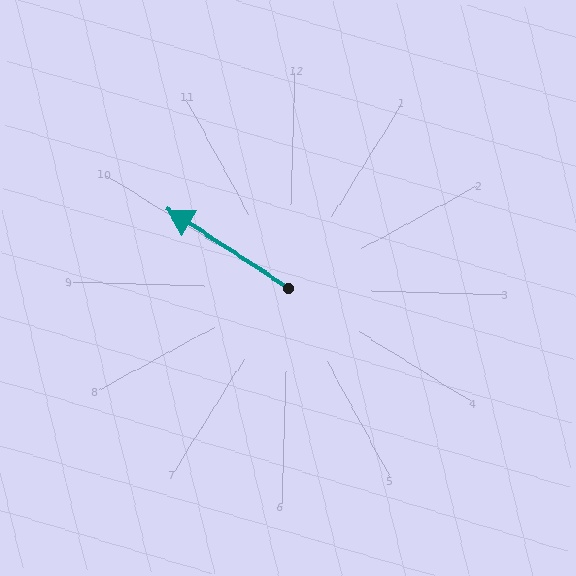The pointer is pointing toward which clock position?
Roughly 10 o'clock.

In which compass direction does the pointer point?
Northwest.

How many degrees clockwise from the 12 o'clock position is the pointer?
Approximately 302 degrees.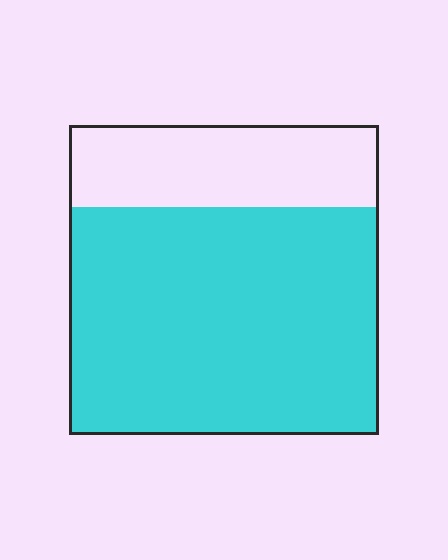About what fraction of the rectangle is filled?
About three quarters (3/4).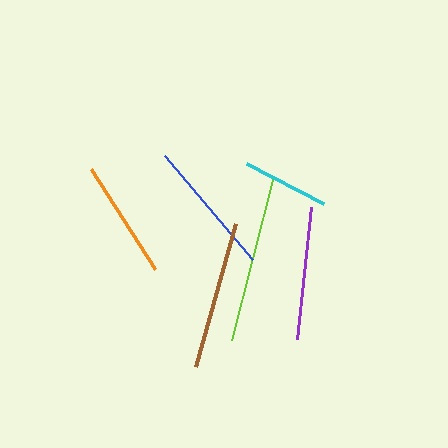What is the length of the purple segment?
The purple segment is approximately 133 pixels long.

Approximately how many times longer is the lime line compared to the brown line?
The lime line is approximately 1.1 times the length of the brown line.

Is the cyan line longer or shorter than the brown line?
The brown line is longer than the cyan line.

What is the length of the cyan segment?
The cyan segment is approximately 87 pixels long.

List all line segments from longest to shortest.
From longest to shortest: lime, brown, blue, purple, orange, cyan.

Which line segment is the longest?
The lime line is the longest at approximately 169 pixels.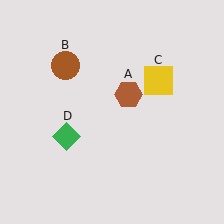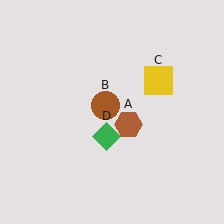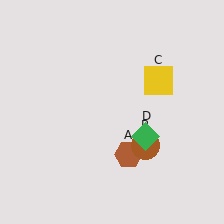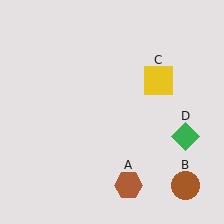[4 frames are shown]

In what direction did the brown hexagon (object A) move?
The brown hexagon (object A) moved down.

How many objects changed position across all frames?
3 objects changed position: brown hexagon (object A), brown circle (object B), green diamond (object D).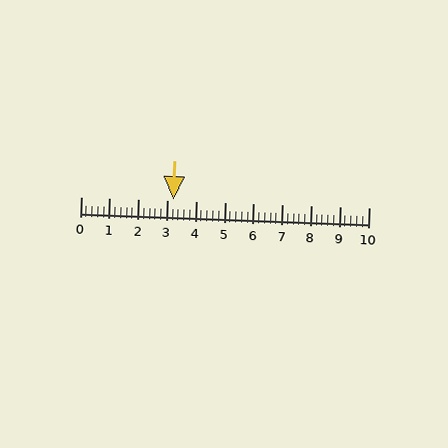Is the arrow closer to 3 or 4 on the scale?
The arrow is closer to 3.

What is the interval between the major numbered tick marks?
The major tick marks are spaced 1 units apart.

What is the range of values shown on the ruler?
The ruler shows values from 0 to 10.